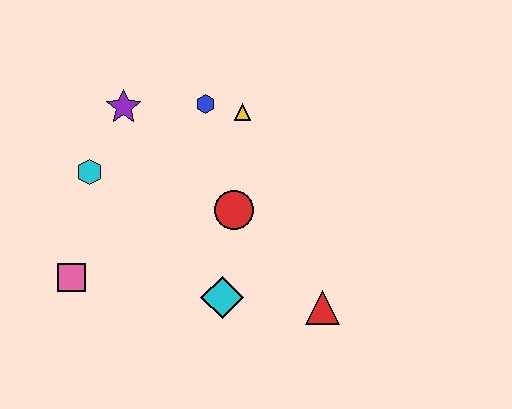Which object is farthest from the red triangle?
The purple star is farthest from the red triangle.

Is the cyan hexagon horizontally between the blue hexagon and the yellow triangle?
No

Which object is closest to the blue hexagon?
The yellow triangle is closest to the blue hexagon.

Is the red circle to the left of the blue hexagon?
No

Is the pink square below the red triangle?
No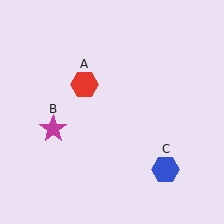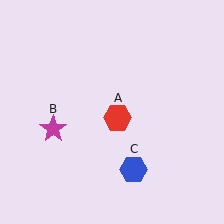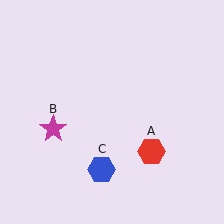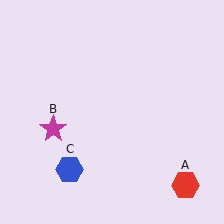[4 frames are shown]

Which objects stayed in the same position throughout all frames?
Magenta star (object B) remained stationary.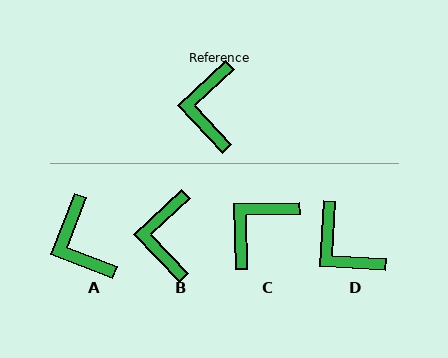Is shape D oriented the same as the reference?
No, it is off by about 44 degrees.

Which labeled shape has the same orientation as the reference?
B.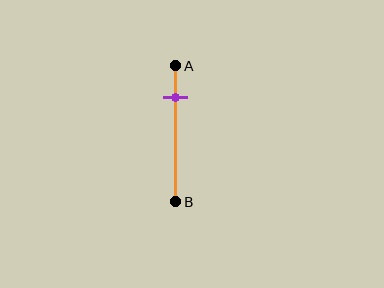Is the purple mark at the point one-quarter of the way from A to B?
Yes, the mark is approximately at the one-quarter point.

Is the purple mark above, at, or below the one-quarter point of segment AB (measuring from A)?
The purple mark is approximately at the one-quarter point of segment AB.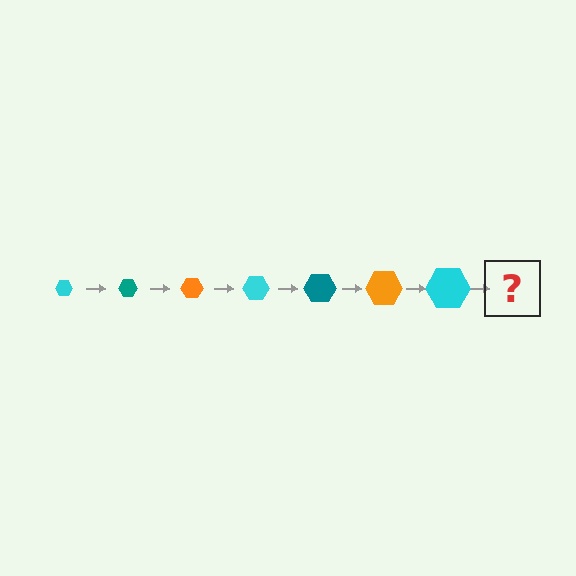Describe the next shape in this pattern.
It should be a teal hexagon, larger than the previous one.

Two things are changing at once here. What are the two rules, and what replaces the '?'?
The two rules are that the hexagon grows larger each step and the color cycles through cyan, teal, and orange. The '?' should be a teal hexagon, larger than the previous one.